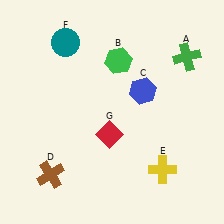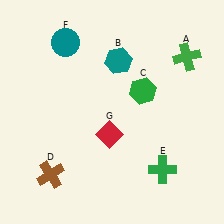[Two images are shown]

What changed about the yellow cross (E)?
In Image 1, E is yellow. In Image 2, it changed to green.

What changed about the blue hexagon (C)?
In Image 1, C is blue. In Image 2, it changed to green.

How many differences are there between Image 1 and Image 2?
There are 3 differences between the two images.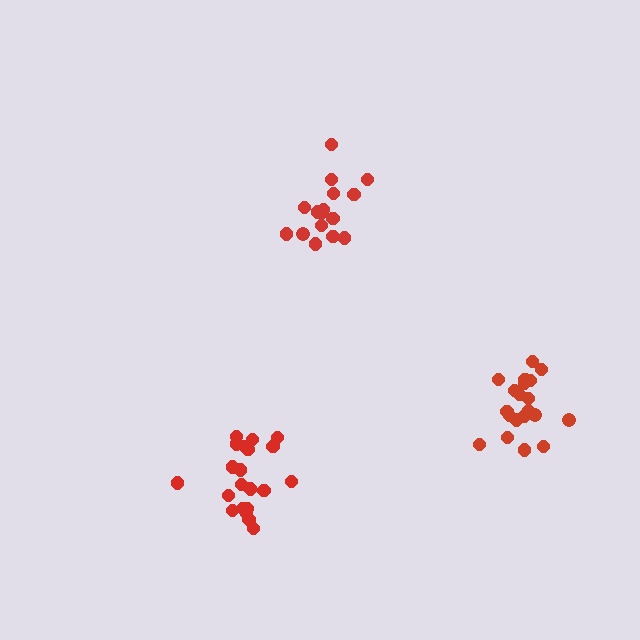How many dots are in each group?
Group 1: 20 dots, Group 2: 16 dots, Group 3: 21 dots (57 total).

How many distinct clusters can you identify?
There are 3 distinct clusters.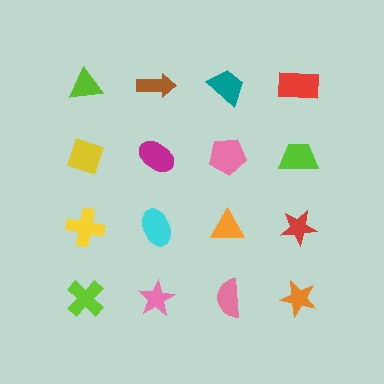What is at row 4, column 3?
A pink semicircle.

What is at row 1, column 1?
A lime triangle.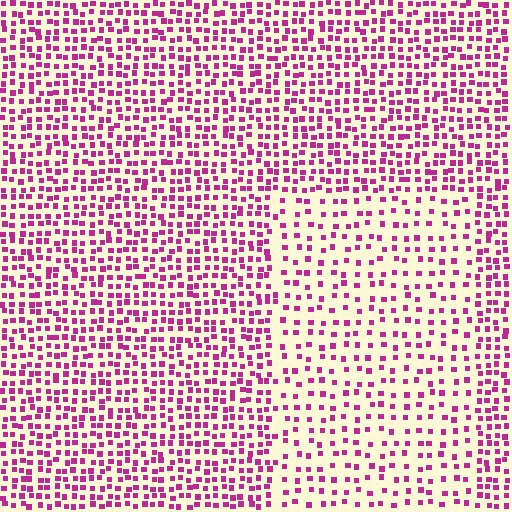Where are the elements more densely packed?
The elements are more densely packed outside the rectangle boundary.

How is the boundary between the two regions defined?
The boundary is defined by a change in element density (approximately 1.9x ratio). All elements are the same color, size, and shape.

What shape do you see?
I see a rectangle.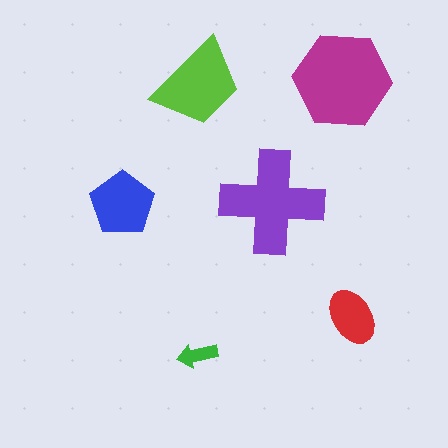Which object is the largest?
The magenta hexagon.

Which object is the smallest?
The green arrow.